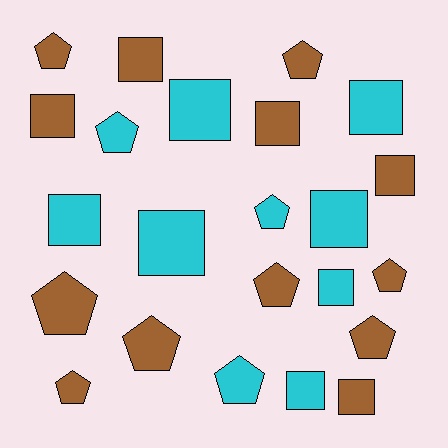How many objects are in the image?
There are 23 objects.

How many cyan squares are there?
There are 7 cyan squares.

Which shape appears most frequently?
Square, with 12 objects.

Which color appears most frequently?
Brown, with 13 objects.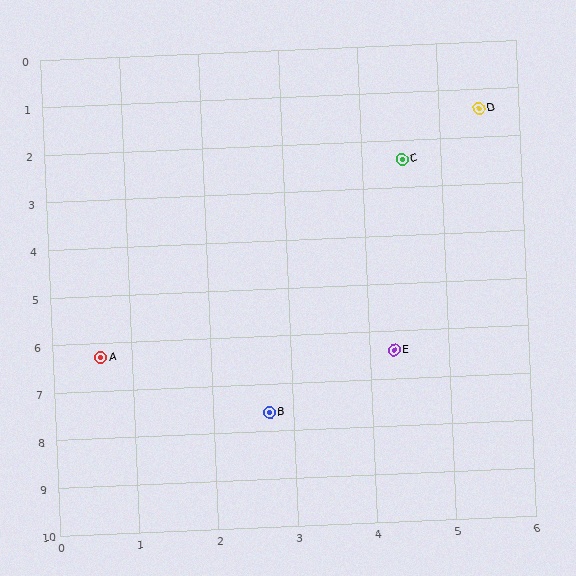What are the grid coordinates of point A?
Point A is at approximately (0.6, 6.3).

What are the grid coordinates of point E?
Point E is at approximately (4.3, 6.4).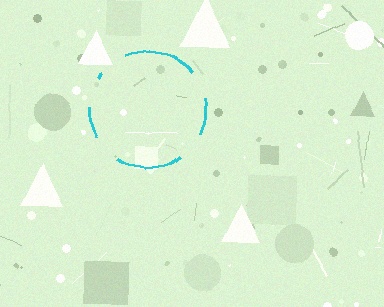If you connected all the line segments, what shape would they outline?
They would outline a circle.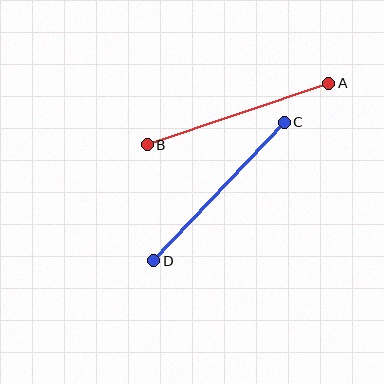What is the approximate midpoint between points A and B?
The midpoint is at approximately (238, 114) pixels.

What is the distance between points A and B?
The distance is approximately 191 pixels.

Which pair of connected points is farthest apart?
Points A and B are farthest apart.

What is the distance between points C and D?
The distance is approximately 191 pixels.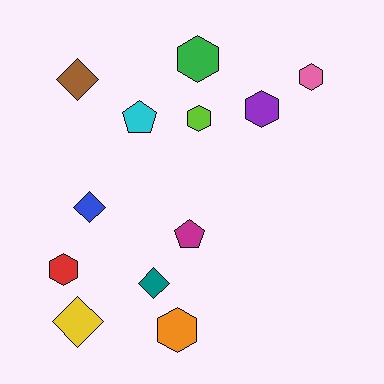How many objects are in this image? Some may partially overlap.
There are 12 objects.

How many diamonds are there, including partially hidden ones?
There are 4 diamonds.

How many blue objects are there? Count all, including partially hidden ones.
There is 1 blue object.